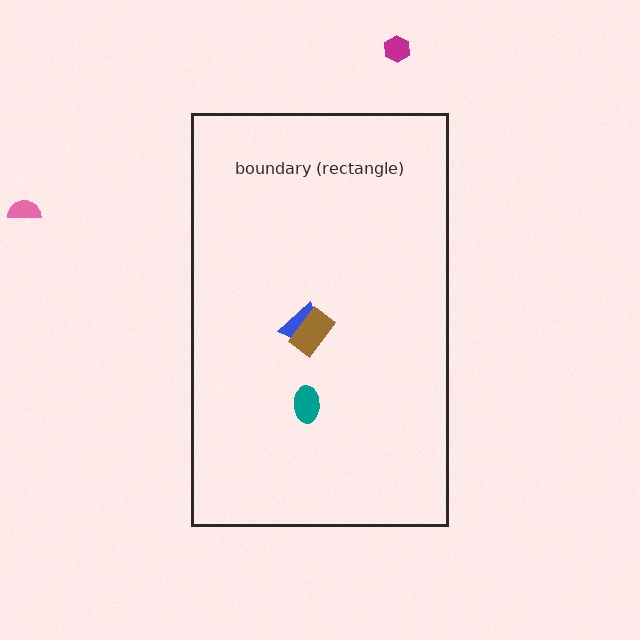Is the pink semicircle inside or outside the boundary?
Outside.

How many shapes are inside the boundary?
3 inside, 2 outside.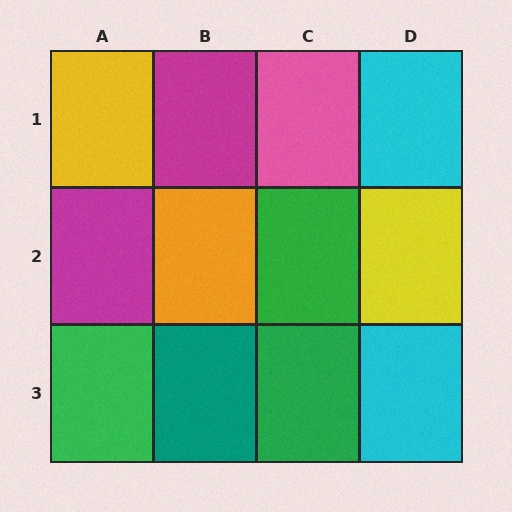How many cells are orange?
1 cell is orange.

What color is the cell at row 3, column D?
Cyan.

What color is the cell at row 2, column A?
Magenta.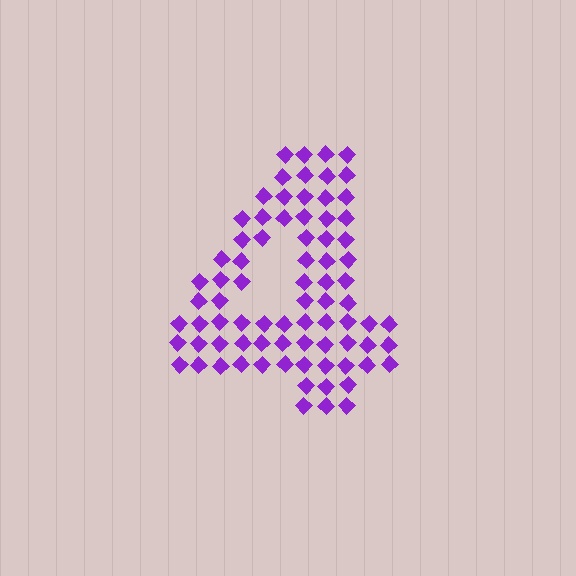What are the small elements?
The small elements are diamonds.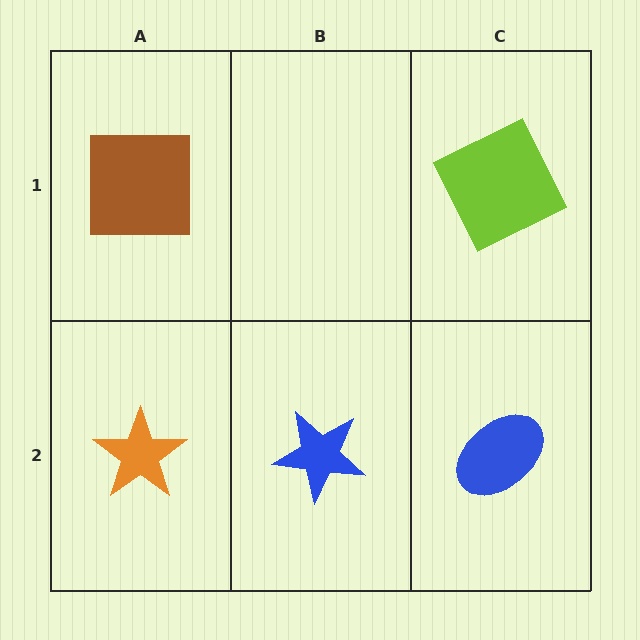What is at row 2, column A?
An orange star.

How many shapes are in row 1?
2 shapes.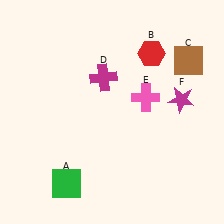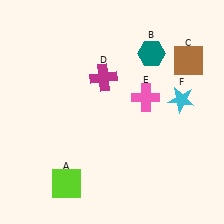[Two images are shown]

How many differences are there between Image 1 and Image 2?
There are 3 differences between the two images.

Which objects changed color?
A changed from green to lime. B changed from red to teal. F changed from magenta to cyan.